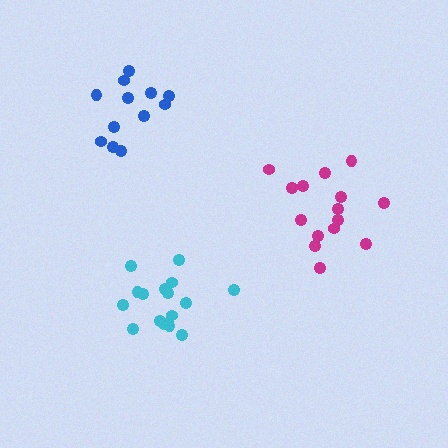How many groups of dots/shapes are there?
There are 3 groups.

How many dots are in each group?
Group 1: 17 dots, Group 2: 12 dots, Group 3: 15 dots (44 total).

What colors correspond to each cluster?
The clusters are colored: cyan, blue, magenta.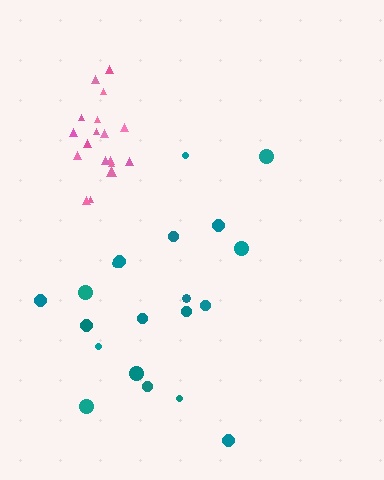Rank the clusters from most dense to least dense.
pink, teal.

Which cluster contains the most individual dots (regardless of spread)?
Teal (20).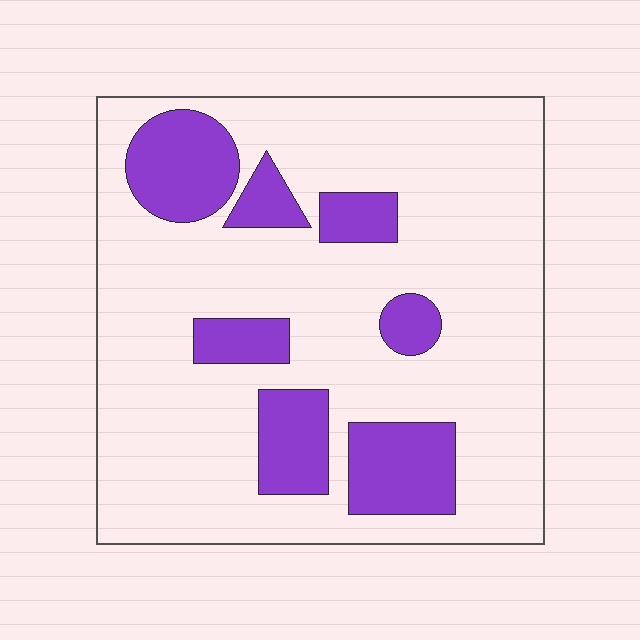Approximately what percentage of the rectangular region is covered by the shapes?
Approximately 20%.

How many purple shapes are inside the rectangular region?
7.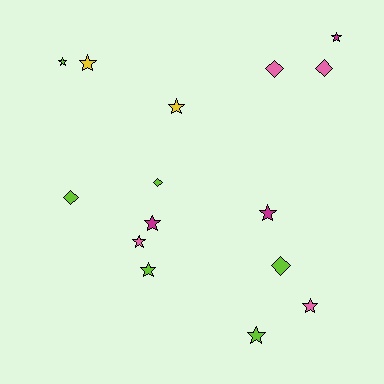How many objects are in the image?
There are 15 objects.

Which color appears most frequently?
Lime, with 6 objects.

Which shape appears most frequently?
Star, with 10 objects.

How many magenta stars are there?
There are 3 magenta stars.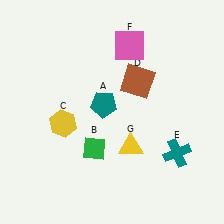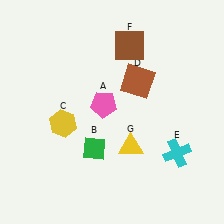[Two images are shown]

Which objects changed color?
A changed from teal to pink. E changed from teal to cyan. F changed from pink to brown.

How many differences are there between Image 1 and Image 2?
There are 3 differences between the two images.